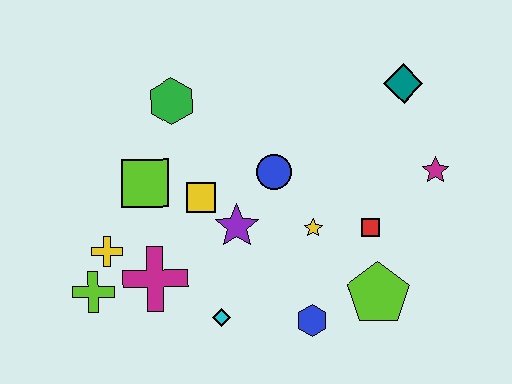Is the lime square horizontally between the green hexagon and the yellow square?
No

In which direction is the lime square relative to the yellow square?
The lime square is to the left of the yellow square.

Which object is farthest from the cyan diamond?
The teal diamond is farthest from the cyan diamond.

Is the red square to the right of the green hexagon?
Yes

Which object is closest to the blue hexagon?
The lime pentagon is closest to the blue hexagon.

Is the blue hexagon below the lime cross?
Yes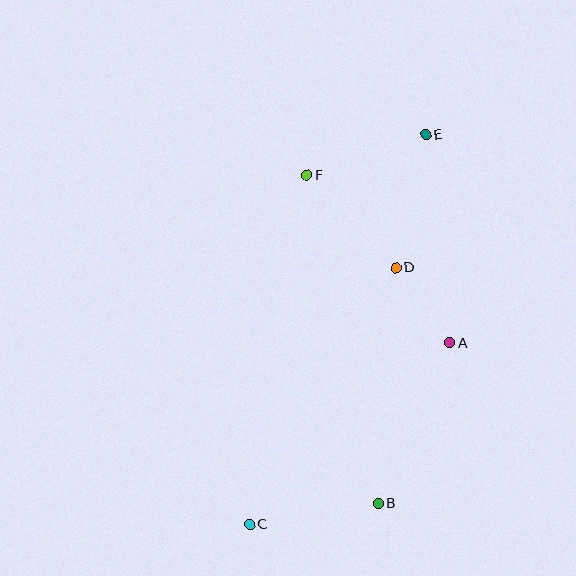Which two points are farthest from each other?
Points C and E are farthest from each other.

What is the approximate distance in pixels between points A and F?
The distance between A and F is approximately 220 pixels.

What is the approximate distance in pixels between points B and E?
The distance between B and E is approximately 372 pixels.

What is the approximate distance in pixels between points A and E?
The distance between A and E is approximately 210 pixels.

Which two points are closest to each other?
Points A and D are closest to each other.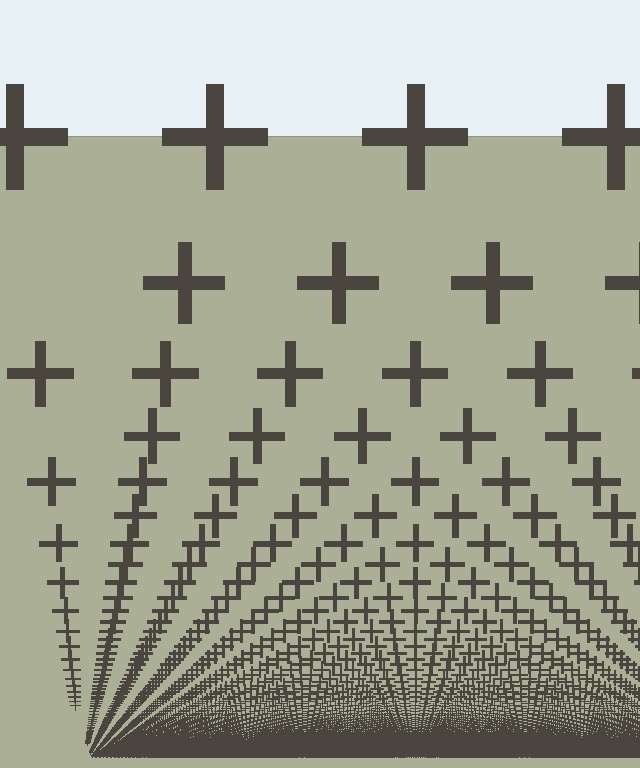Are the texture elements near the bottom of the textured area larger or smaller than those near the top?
Smaller. The gradient is inverted — elements near the bottom are smaller and denser.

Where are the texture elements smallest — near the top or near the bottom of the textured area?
Near the bottom.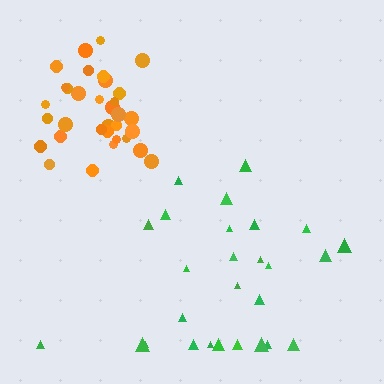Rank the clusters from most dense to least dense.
orange, green.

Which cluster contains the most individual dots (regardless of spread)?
Orange (33).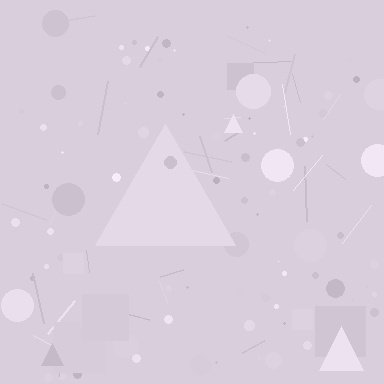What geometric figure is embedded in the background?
A triangle is embedded in the background.